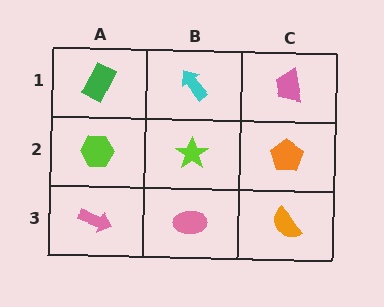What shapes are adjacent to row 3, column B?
A lime star (row 2, column B), a pink arrow (row 3, column A), an orange semicircle (row 3, column C).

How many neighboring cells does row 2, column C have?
3.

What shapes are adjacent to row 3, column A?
A lime hexagon (row 2, column A), a pink ellipse (row 3, column B).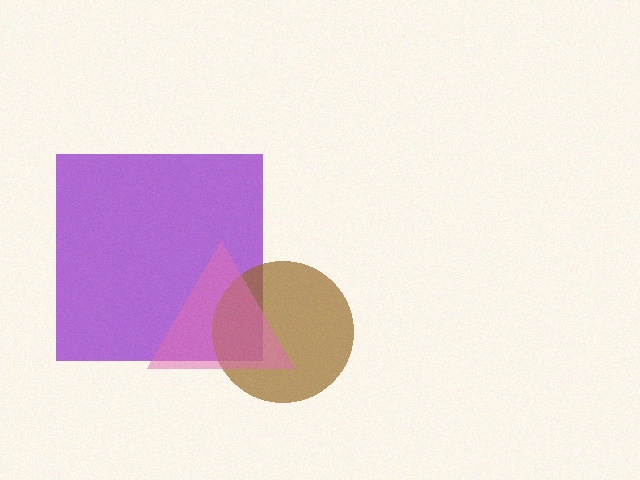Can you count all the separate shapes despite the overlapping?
Yes, there are 3 separate shapes.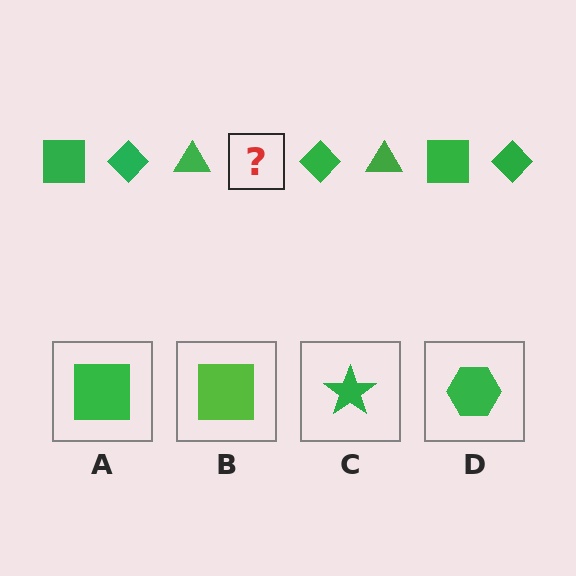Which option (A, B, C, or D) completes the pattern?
A.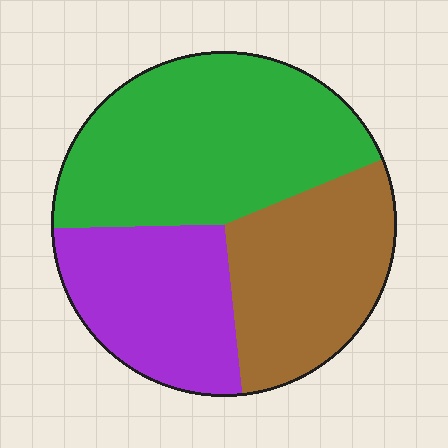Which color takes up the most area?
Green, at roughly 45%.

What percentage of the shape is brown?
Brown takes up about one third (1/3) of the shape.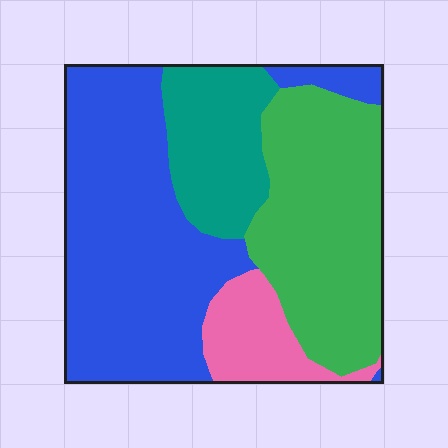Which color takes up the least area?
Pink, at roughly 10%.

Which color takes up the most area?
Blue, at roughly 45%.